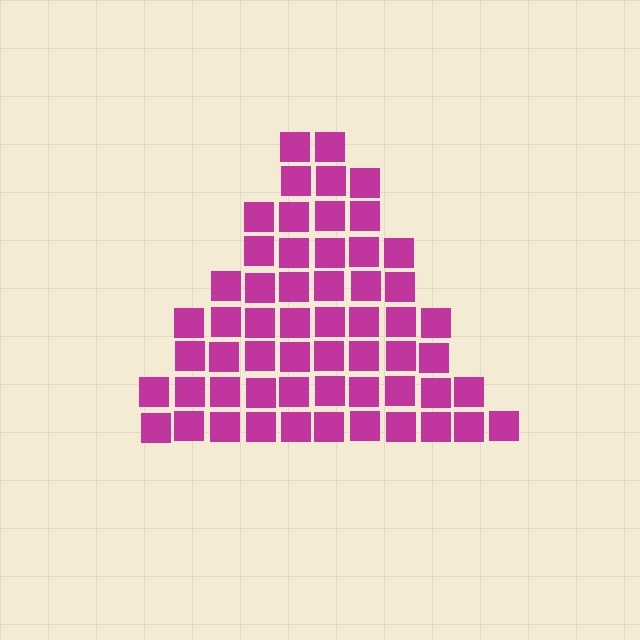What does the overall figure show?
The overall figure shows a triangle.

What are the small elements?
The small elements are squares.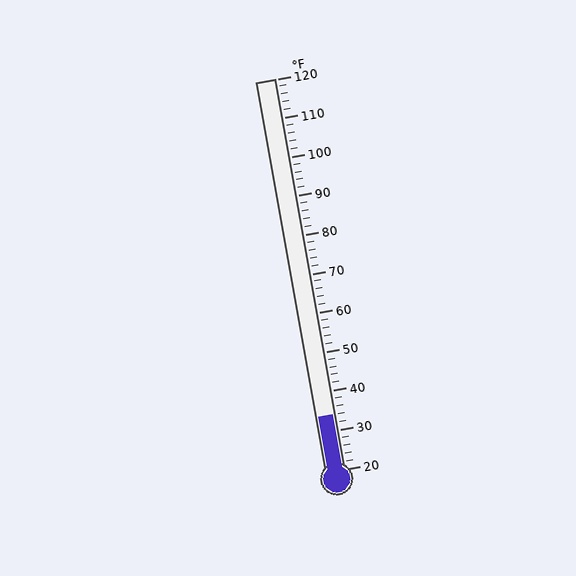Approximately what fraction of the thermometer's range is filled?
The thermometer is filled to approximately 15% of its range.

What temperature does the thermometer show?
The thermometer shows approximately 34°F.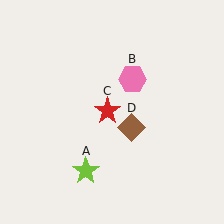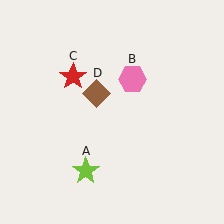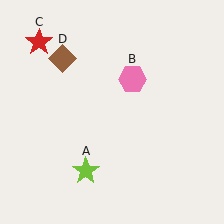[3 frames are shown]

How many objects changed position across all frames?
2 objects changed position: red star (object C), brown diamond (object D).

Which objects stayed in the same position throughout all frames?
Lime star (object A) and pink hexagon (object B) remained stationary.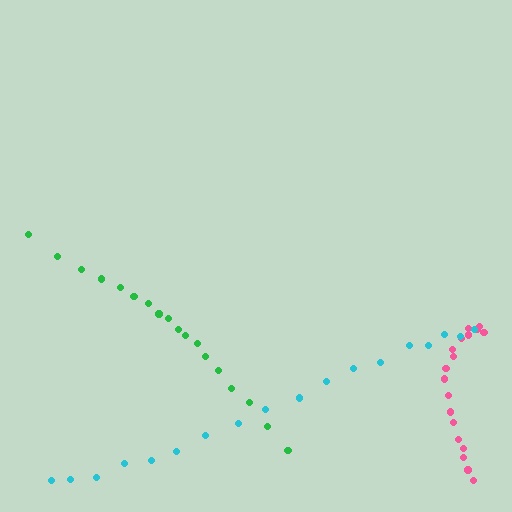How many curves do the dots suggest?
There are 3 distinct paths.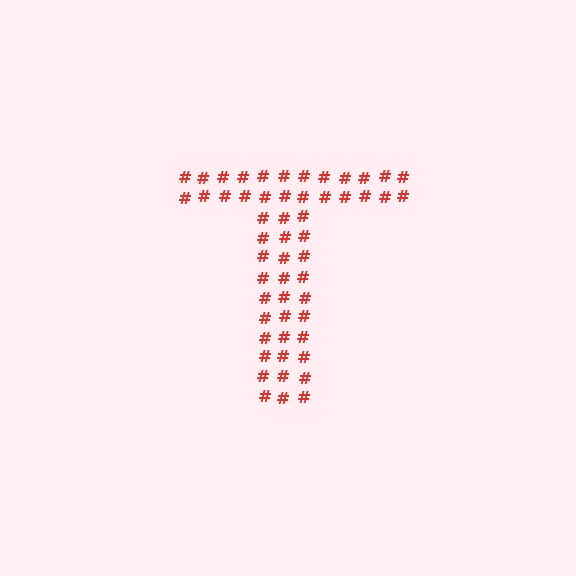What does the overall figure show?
The overall figure shows the letter T.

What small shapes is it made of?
It is made of small hash symbols.